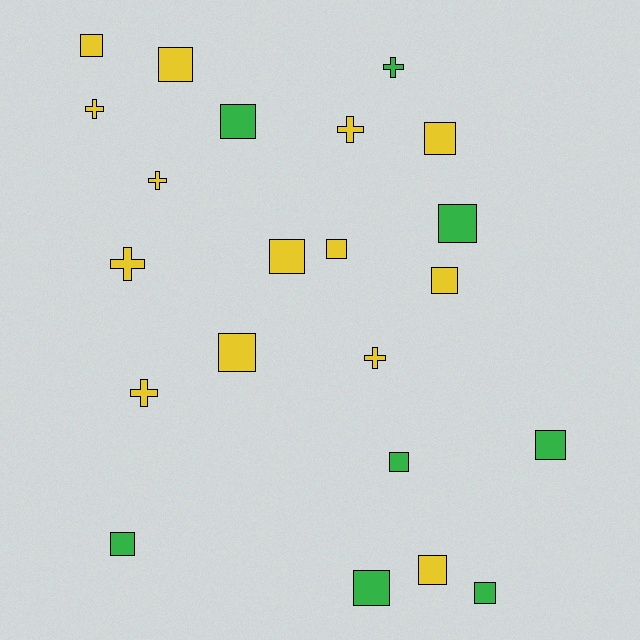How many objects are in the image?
There are 22 objects.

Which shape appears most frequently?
Square, with 15 objects.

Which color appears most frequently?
Yellow, with 14 objects.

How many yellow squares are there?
There are 8 yellow squares.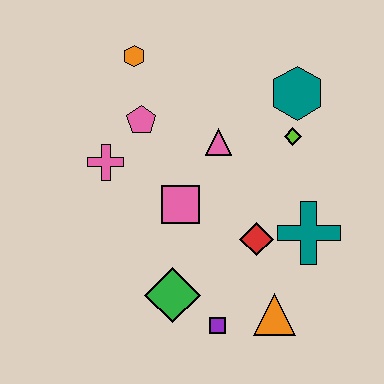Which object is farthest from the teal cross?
The orange hexagon is farthest from the teal cross.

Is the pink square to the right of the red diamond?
No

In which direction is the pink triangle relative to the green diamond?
The pink triangle is above the green diamond.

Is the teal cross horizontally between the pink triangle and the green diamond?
No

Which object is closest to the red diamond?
The teal cross is closest to the red diamond.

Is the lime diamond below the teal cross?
No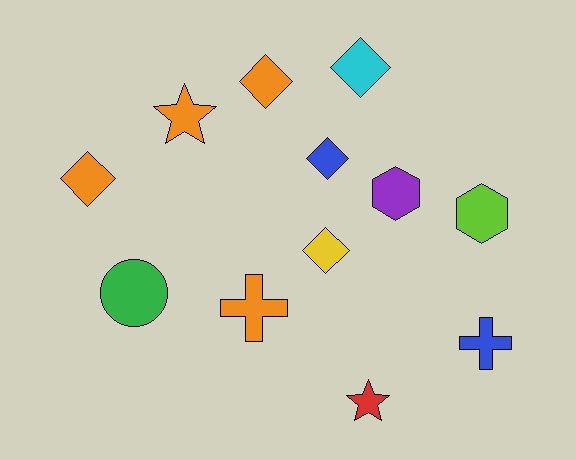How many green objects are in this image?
There is 1 green object.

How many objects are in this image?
There are 12 objects.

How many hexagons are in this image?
There are 2 hexagons.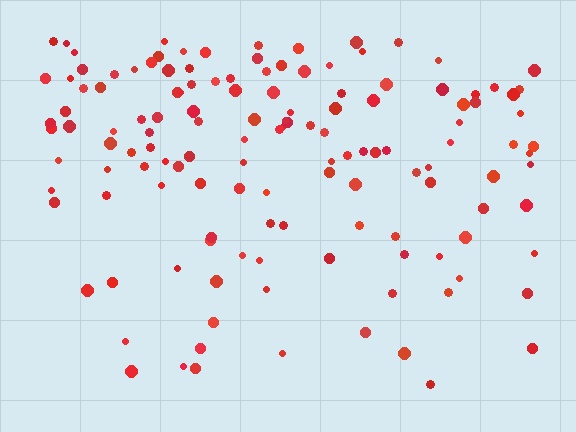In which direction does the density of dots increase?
From bottom to top, with the top side densest.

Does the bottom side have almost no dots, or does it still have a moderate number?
Still a moderate number, just noticeably fewer than the top.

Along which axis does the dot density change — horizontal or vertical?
Vertical.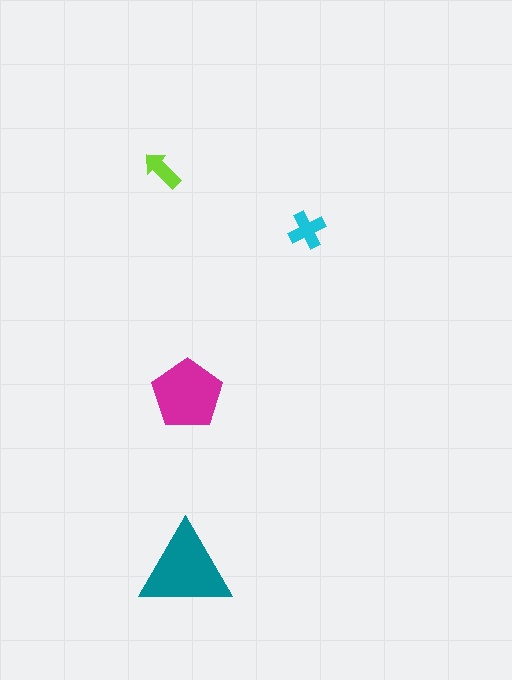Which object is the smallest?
The lime arrow.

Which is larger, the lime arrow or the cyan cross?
The cyan cross.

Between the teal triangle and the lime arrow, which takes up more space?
The teal triangle.